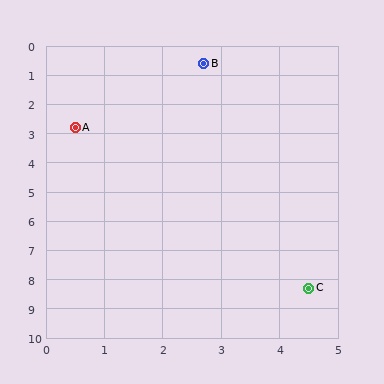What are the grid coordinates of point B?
Point B is at approximately (2.7, 0.6).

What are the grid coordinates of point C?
Point C is at approximately (4.5, 8.3).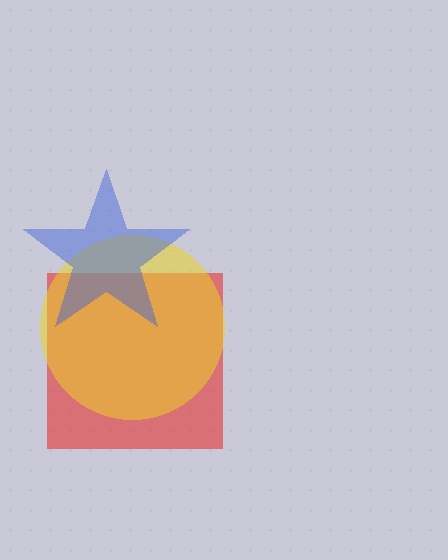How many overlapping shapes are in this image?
There are 3 overlapping shapes in the image.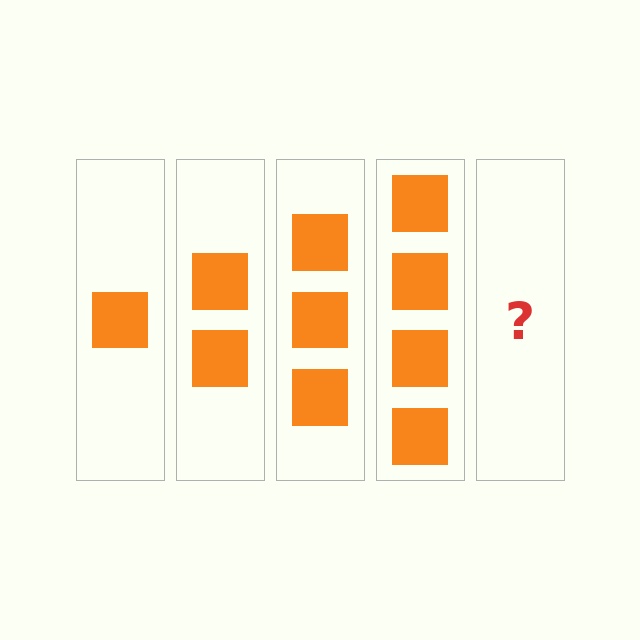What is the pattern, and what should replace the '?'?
The pattern is that each step adds one more square. The '?' should be 5 squares.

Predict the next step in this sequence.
The next step is 5 squares.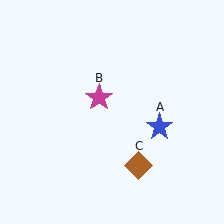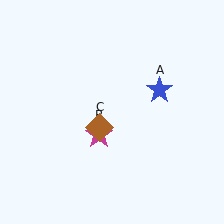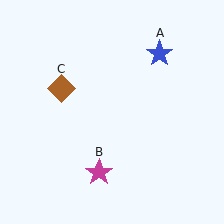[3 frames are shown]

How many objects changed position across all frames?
3 objects changed position: blue star (object A), magenta star (object B), brown diamond (object C).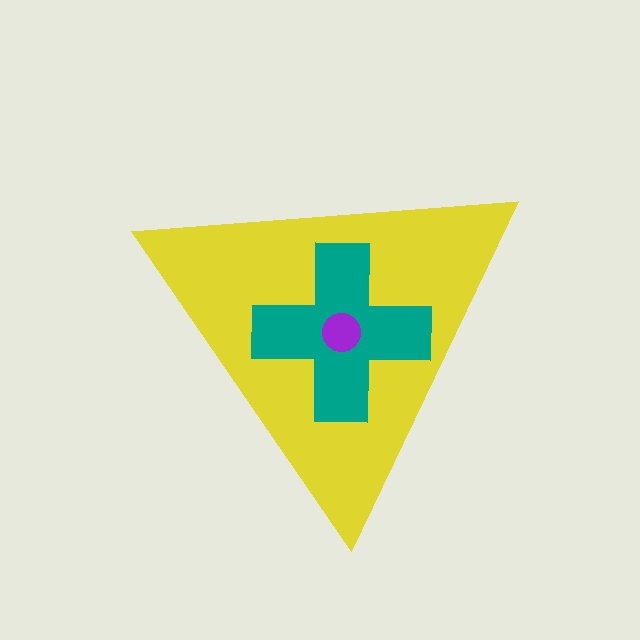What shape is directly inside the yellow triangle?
The teal cross.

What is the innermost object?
The purple circle.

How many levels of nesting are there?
3.